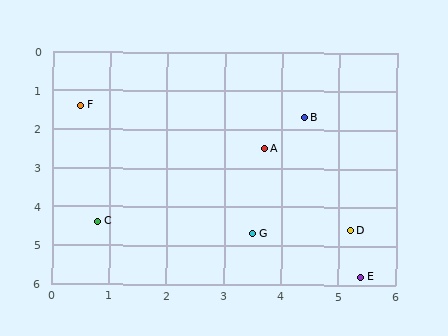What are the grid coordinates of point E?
Point E is at approximately (5.4, 5.8).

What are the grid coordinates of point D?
Point D is at approximately (5.2, 4.6).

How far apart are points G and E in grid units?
Points G and E are about 2.2 grid units apart.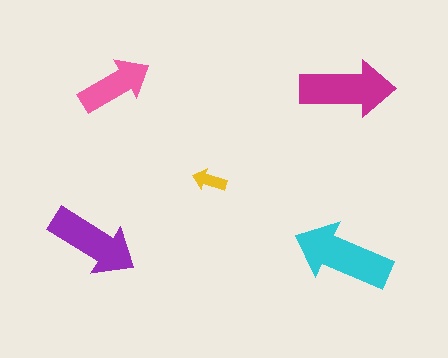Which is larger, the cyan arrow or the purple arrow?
The cyan one.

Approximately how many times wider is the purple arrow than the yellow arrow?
About 2.5 times wider.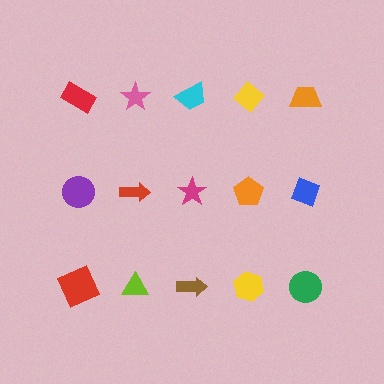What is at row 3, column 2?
A lime triangle.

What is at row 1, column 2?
A pink star.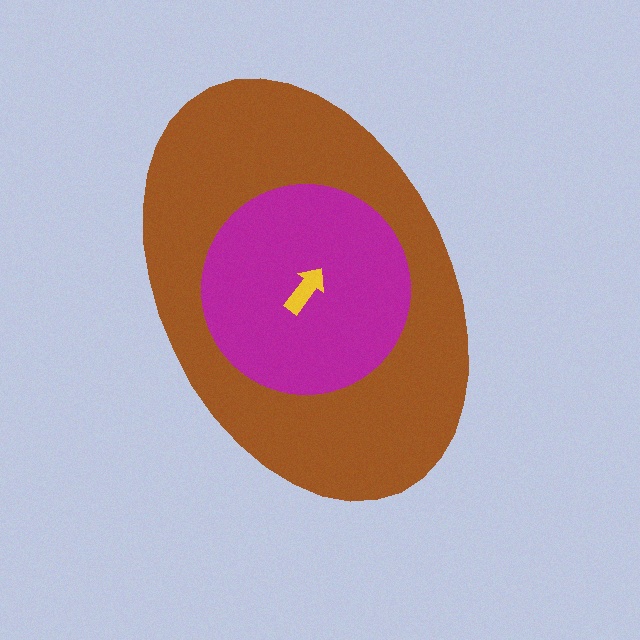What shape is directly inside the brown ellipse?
The magenta circle.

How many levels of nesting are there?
3.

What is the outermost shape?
The brown ellipse.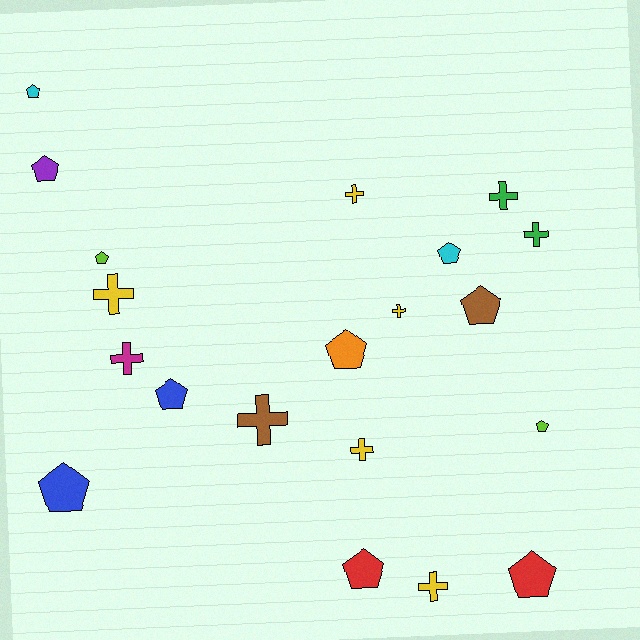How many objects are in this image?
There are 20 objects.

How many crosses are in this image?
There are 9 crosses.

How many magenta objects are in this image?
There is 1 magenta object.